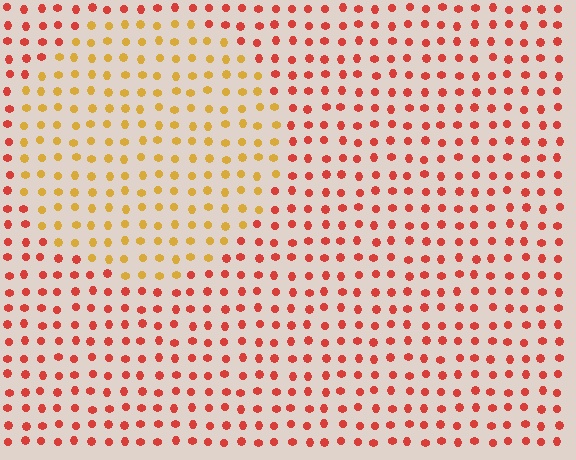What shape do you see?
I see a circle.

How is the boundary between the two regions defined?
The boundary is defined purely by a slight shift in hue (about 41 degrees). Spacing, size, and orientation are identical on both sides.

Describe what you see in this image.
The image is filled with small red elements in a uniform arrangement. A circle-shaped region is visible where the elements are tinted to a slightly different hue, forming a subtle color boundary.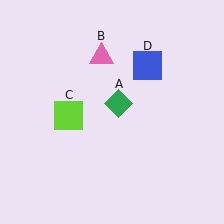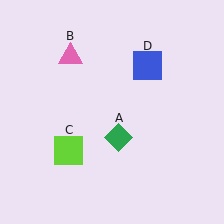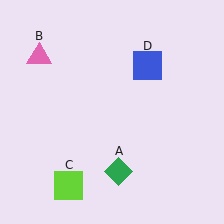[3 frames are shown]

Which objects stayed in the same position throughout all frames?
Blue square (object D) remained stationary.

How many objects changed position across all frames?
3 objects changed position: green diamond (object A), pink triangle (object B), lime square (object C).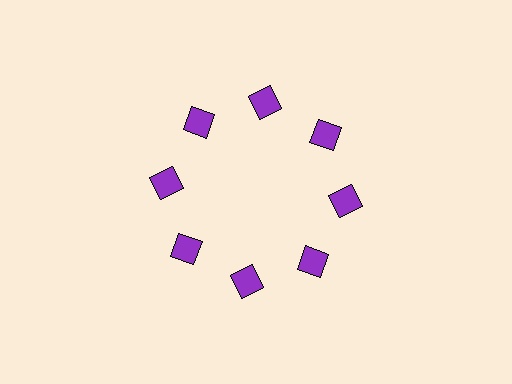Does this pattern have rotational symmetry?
Yes, this pattern has 8-fold rotational symmetry. It looks the same after rotating 45 degrees around the center.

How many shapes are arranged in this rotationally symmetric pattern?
There are 8 shapes, arranged in 8 groups of 1.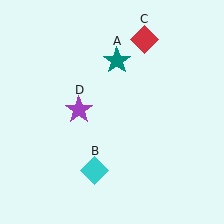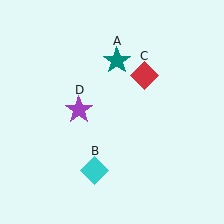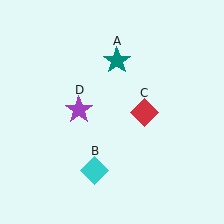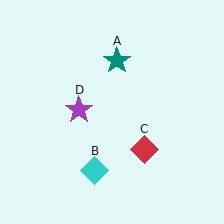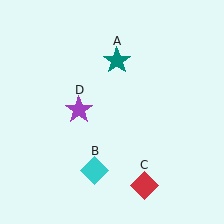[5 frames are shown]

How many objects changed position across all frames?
1 object changed position: red diamond (object C).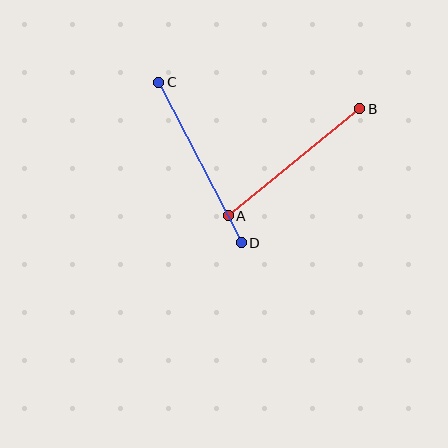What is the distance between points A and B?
The distance is approximately 170 pixels.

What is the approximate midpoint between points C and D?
The midpoint is at approximately (200, 163) pixels.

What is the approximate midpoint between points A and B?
The midpoint is at approximately (294, 162) pixels.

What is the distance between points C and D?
The distance is approximately 181 pixels.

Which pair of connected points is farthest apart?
Points C and D are farthest apart.